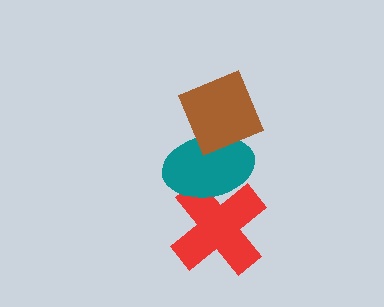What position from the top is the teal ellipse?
The teal ellipse is 2nd from the top.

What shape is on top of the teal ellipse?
The brown diamond is on top of the teal ellipse.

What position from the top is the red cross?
The red cross is 3rd from the top.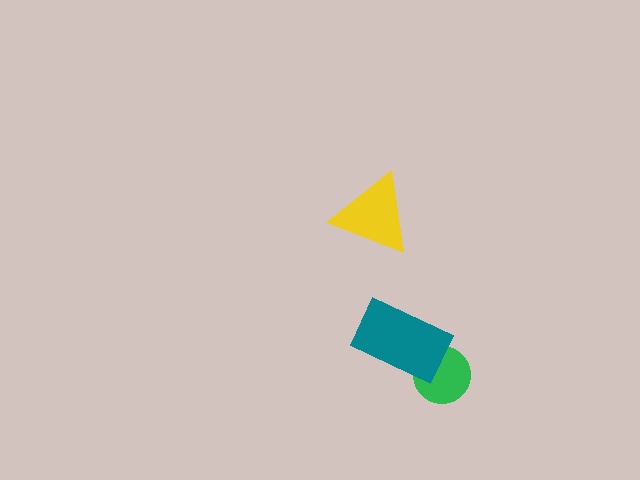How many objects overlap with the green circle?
1 object overlaps with the green circle.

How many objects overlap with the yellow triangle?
0 objects overlap with the yellow triangle.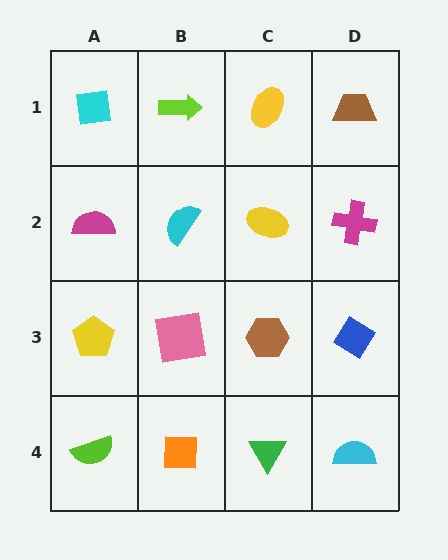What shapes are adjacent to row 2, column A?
A cyan square (row 1, column A), a yellow pentagon (row 3, column A), a cyan semicircle (row 2, column B).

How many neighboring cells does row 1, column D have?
2.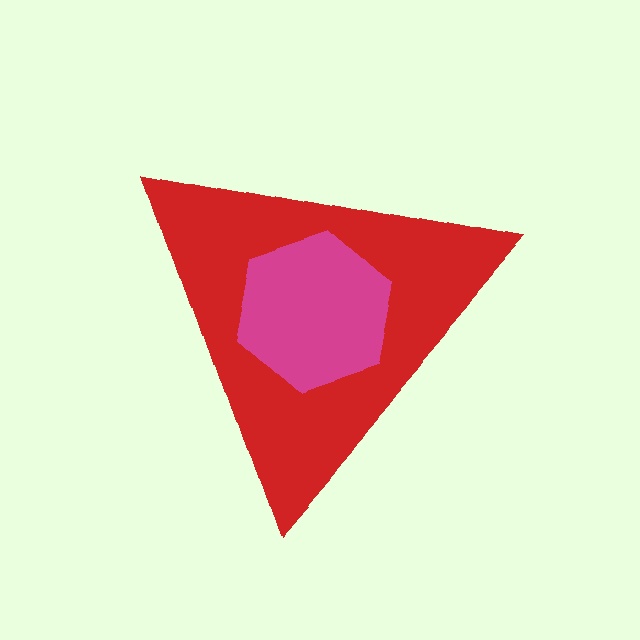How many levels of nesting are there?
2.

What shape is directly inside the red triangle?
The magenta hexagon.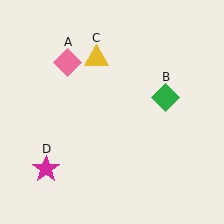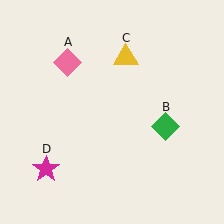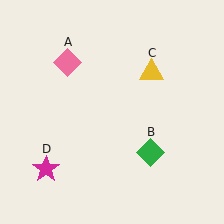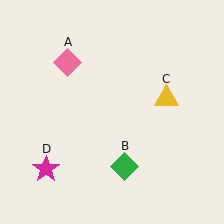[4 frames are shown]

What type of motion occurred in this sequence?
The green diamond (object B), yellow triangle (object C) rotated clockwise around the center of the scene.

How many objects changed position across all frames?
2 objects changed position: green diamond (object B), yellow triangle (object C).